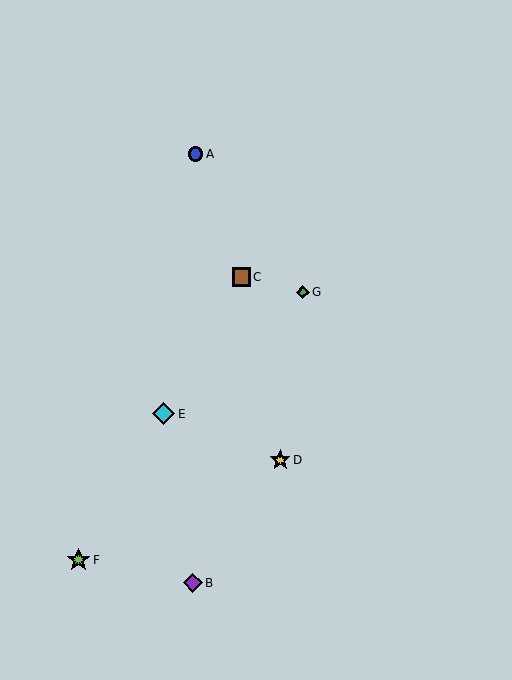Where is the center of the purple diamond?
The center of the purple diamond is at (193, 583).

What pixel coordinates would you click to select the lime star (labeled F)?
Click at (79, 560) to select the lime star F.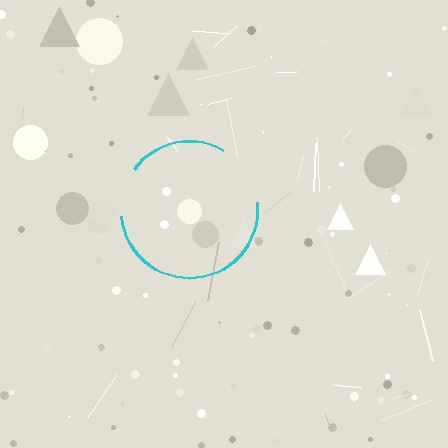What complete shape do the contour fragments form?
The contour fragments form a circle.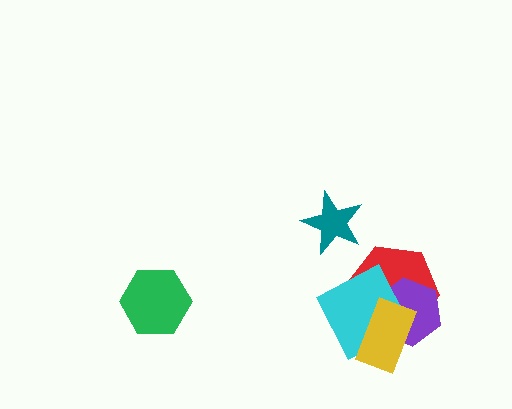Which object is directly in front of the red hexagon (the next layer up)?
The purple hexagon is directly in front of the red hexagon.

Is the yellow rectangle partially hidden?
No, no other shape covers it.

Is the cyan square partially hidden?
Yes, it is partially covered by another shape.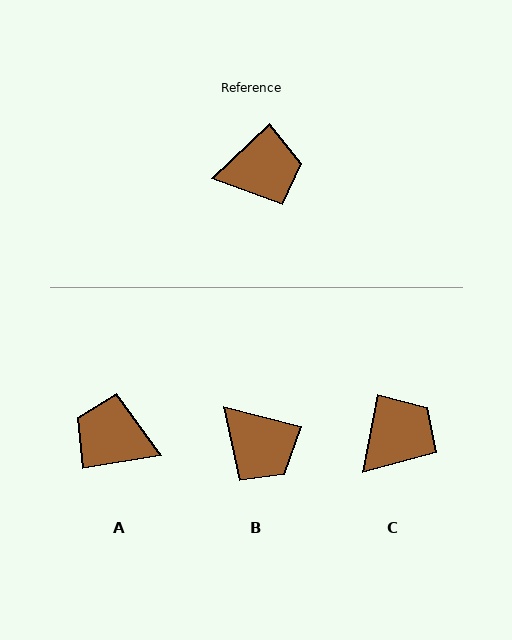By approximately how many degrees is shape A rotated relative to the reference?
Approximately 146 degrees counter-clockwise.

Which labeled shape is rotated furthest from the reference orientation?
A, about 146 degrees away.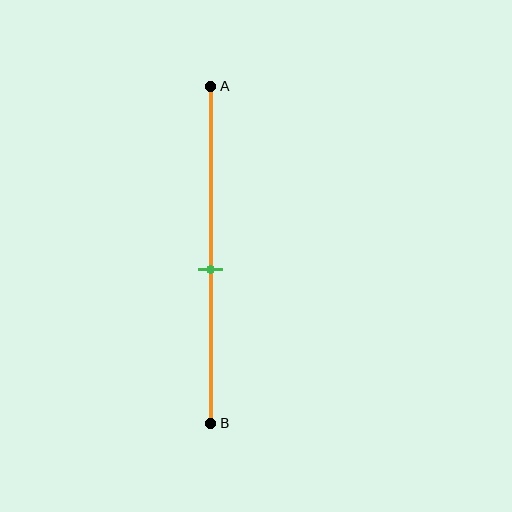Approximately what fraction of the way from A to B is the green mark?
The green mark is approximately 55% of the way from A to B.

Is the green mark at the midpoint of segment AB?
No, the mark is at about 55% from A, not at the 50% midpoint.